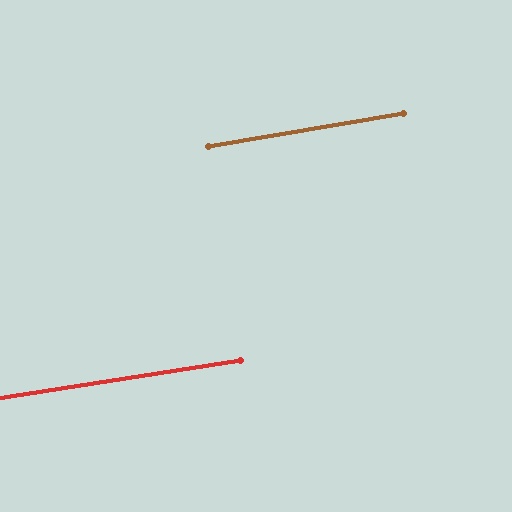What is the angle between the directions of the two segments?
Approximately 1 degree.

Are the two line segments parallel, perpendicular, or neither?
Parallel — their directions differ by only 0.9°.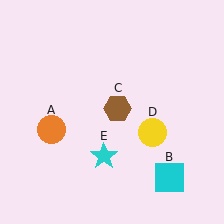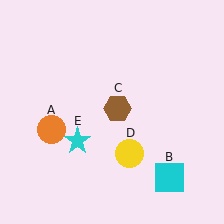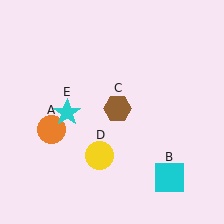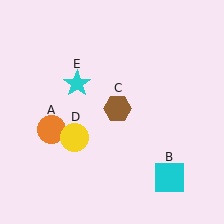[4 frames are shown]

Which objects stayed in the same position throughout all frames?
Orange circle (object A) and cyan square (object B) and brown hexagon (object C) remained stationary.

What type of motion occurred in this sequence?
The yellow circle (object D), cyan star (object E) rotated clockwise around the center of the scene.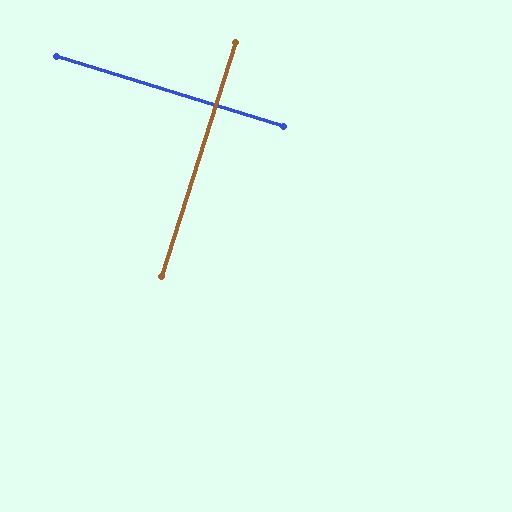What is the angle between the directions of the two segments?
Approximately 90 degrees.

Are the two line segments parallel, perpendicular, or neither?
Perpendicular — they meet at approximately 90°.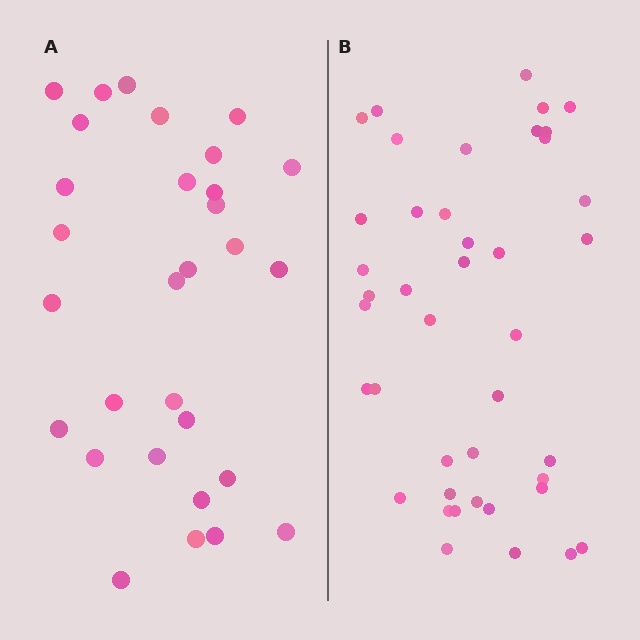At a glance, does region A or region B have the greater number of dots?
Region B (the right region) has more dots.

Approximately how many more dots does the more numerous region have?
Region B has roughly 12 or so more dots than region A.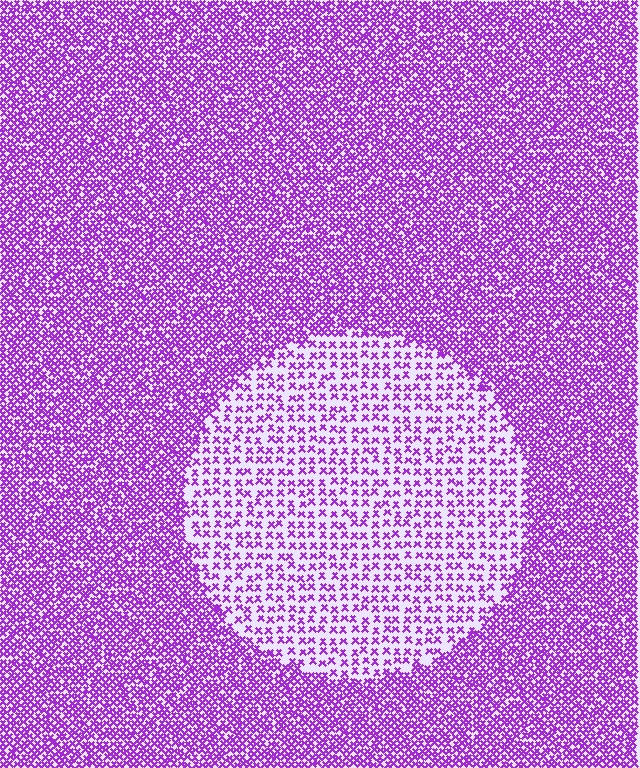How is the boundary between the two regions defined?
The boundary is defined by a change in element density (approximately 2.4x ratio). All elements are the same color, size, and shape.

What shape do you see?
I see a circle.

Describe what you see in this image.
The image contains small purple elements arranged at two different densities. A circle-shaped region is visible where the elements are less densely packed than the surrounding area.